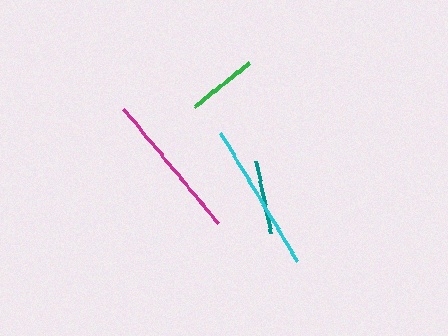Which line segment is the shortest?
The green line is the shortest at approximately 70 pixels.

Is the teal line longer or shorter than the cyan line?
The cyan line is longer than the teal line.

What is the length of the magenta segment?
The magenta segment is approximately 148 pixels long.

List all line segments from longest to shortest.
From longest to shortest: cyan, magenta, teal, green.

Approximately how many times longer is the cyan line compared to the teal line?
The cyan line is approximately 2.0 times the length of the teal line.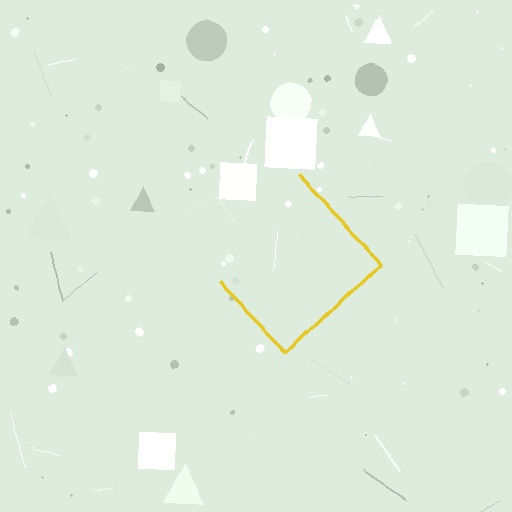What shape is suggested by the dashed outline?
The dashed outline suggests a diamond.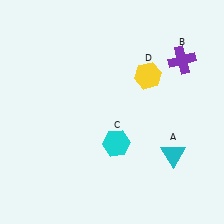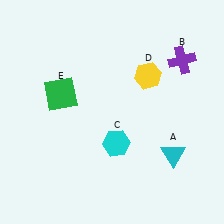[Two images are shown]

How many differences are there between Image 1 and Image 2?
There is 1 difference between the two images.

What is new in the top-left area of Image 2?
A green square (E) was added in the top-left area of Image 2.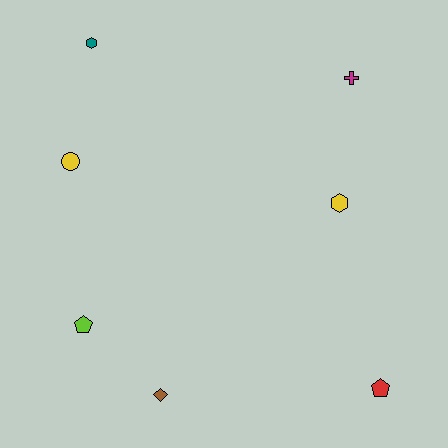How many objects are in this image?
There are 7 objects.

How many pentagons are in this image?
There are 2 pentagons.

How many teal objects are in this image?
There is 1 teal object.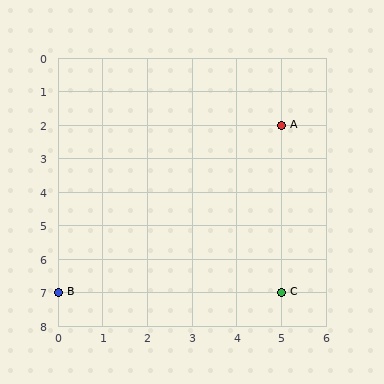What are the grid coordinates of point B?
Point B is at grid coordinates (0, 7).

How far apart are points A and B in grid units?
Points A and B are 5 columns and 5 rows apart (about 7.1 grid units diagonally).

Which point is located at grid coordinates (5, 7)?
Point C is at (5, 7).